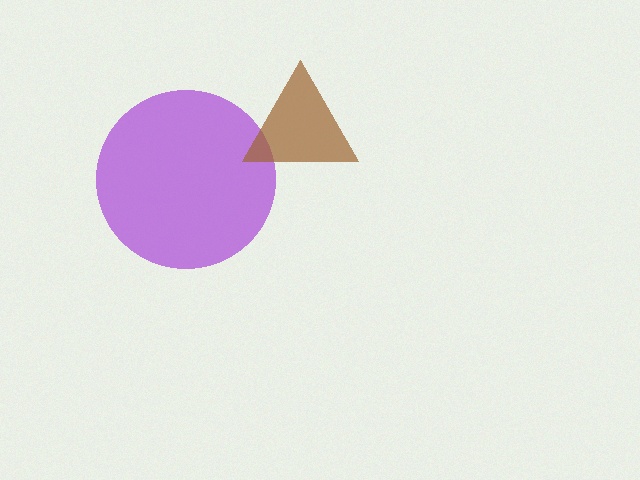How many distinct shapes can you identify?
There are 2 distinct shapes: a purple circle, a brown triangle.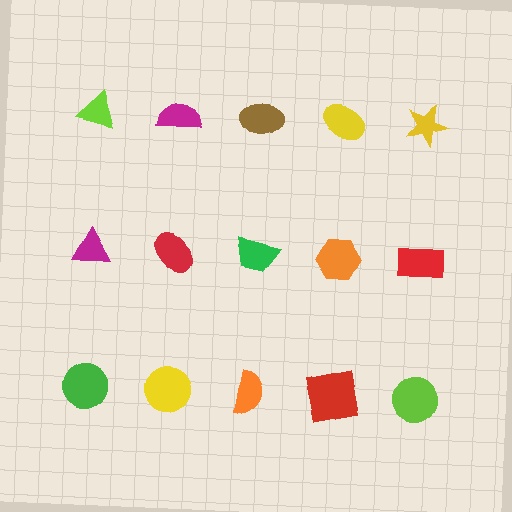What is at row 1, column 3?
A brown ellipse.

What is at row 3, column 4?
A red square.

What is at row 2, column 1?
A magenta triangle.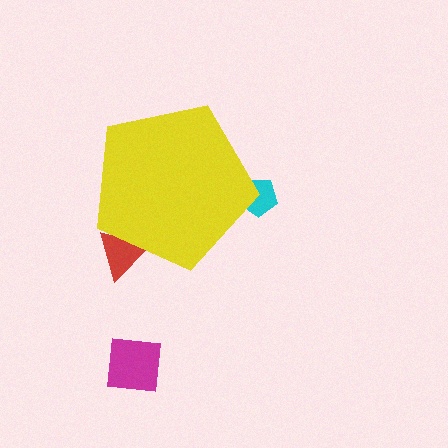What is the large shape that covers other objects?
A yellow pentagon.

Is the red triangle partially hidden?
Yes, the red triangle is partially hidden behind the yellow pentagon.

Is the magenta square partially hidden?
No, the magenta square is fully visible.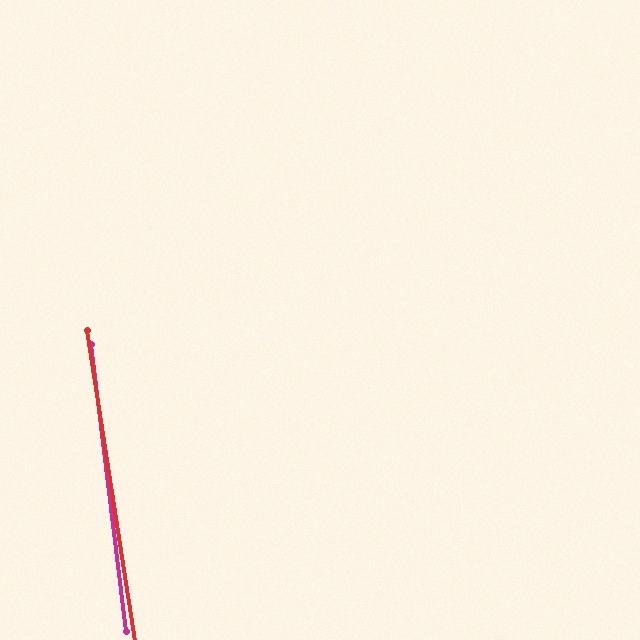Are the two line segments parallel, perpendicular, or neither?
Parallel — their directions differ by only 1.9°.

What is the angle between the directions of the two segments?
Approximately 2 degrees.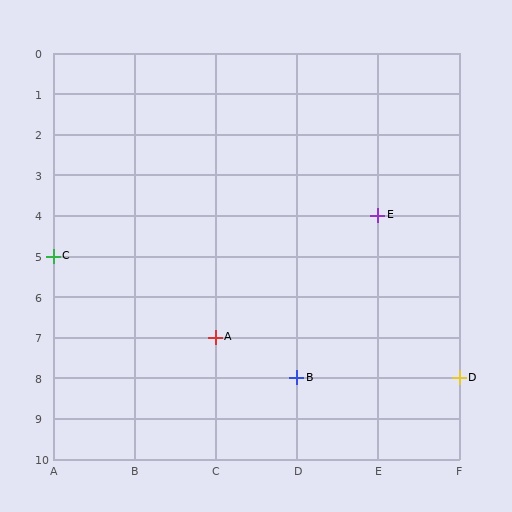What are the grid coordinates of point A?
Point A is at grid coordinates (C, 7).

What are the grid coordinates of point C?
Point C is at grid coordinates (A, 5).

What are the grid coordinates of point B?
Point B is at grid coordinates (D, 8).